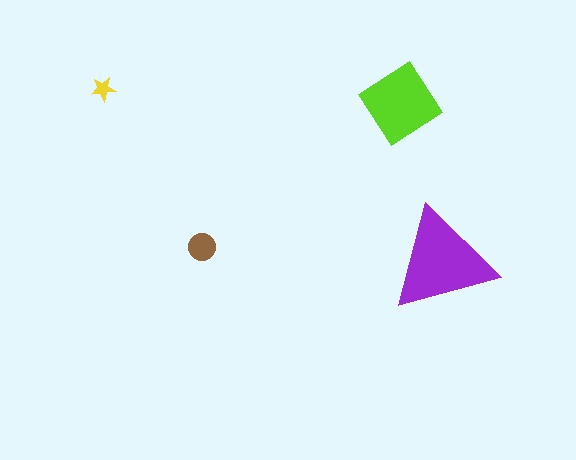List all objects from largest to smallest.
The purple triangle, the lime diamond, the brown circle, the yellow star.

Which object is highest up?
The yellow star is topmost.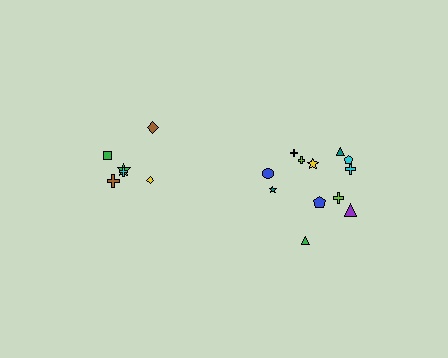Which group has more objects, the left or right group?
The right group.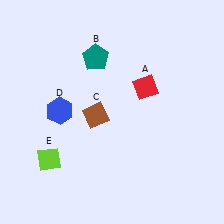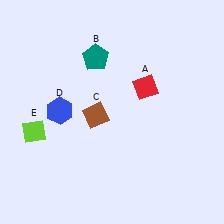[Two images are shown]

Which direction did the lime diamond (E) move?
The lime diamond (E) moved up.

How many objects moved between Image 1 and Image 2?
1 object moved between the two images.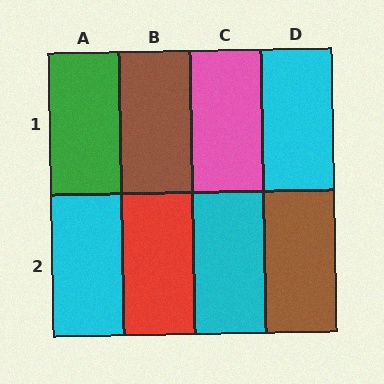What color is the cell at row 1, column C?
Pink.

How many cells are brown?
2 cells are brown.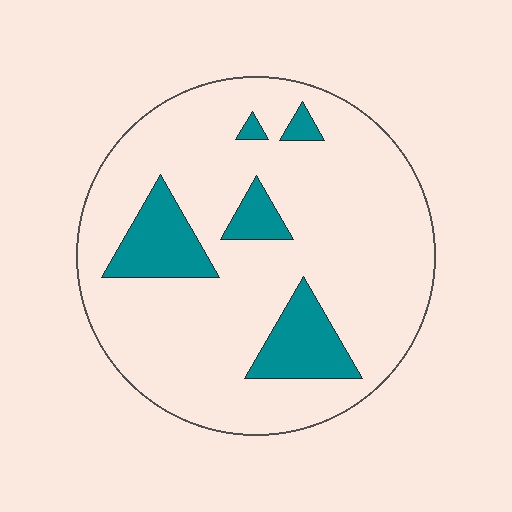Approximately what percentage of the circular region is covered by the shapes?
Approximately 15%.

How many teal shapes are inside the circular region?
5.